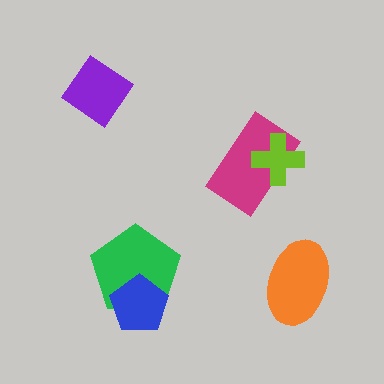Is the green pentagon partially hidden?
Yes, it is partially covered by another shape.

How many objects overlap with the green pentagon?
1 object overlaps with the green pentagon.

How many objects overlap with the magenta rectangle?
1 object overlaps with the magenta rectangle.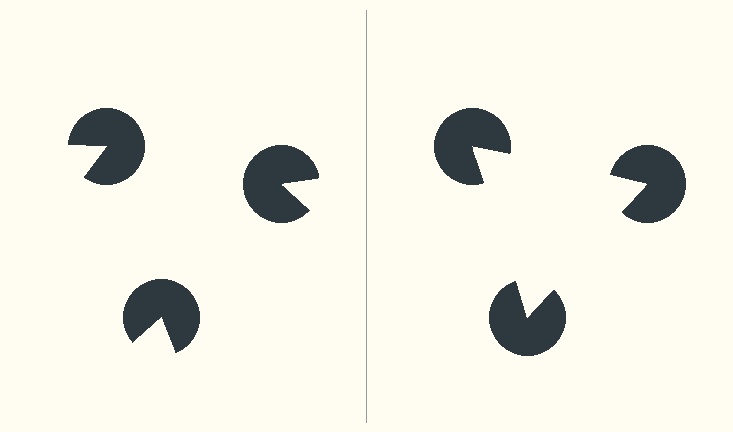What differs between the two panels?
The pac-man discs are positioned identically on both sides; only the wedge orientations differ. On the right they align to a triangle; on the left they are misaligned.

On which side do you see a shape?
An illusory triangle appears on the right side. On the left side the wedge cuts are rotated, so no coherent shape forms.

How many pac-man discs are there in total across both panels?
6 — 3 on each side.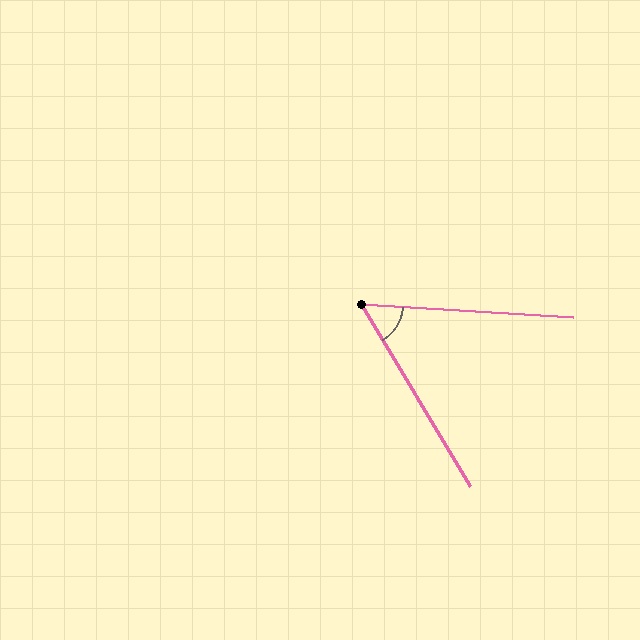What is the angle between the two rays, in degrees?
Approximately 55 degrees.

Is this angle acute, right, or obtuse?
It is acute.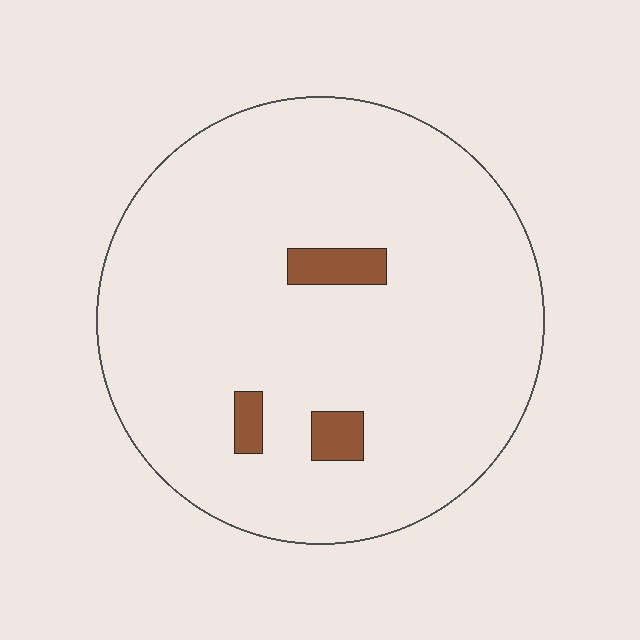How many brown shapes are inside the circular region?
3.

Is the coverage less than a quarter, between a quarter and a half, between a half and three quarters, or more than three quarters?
Less than a quarter.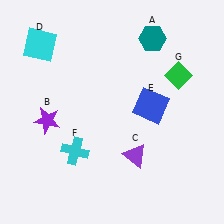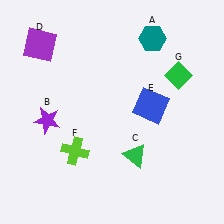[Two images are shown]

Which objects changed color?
C changed from purple to green. D changed from cyan to purple. F changed from cyan to lime.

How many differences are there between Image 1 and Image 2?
There are 3 differences between the two images.